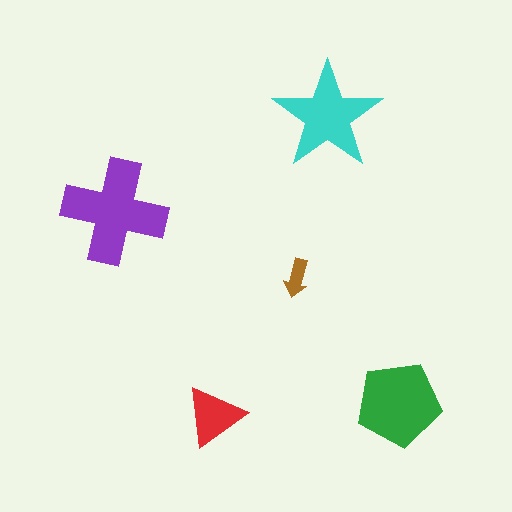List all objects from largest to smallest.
The purple cross, the green pentagon, the cyan star, the red triangle, the brown arrow.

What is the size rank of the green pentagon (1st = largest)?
2nd.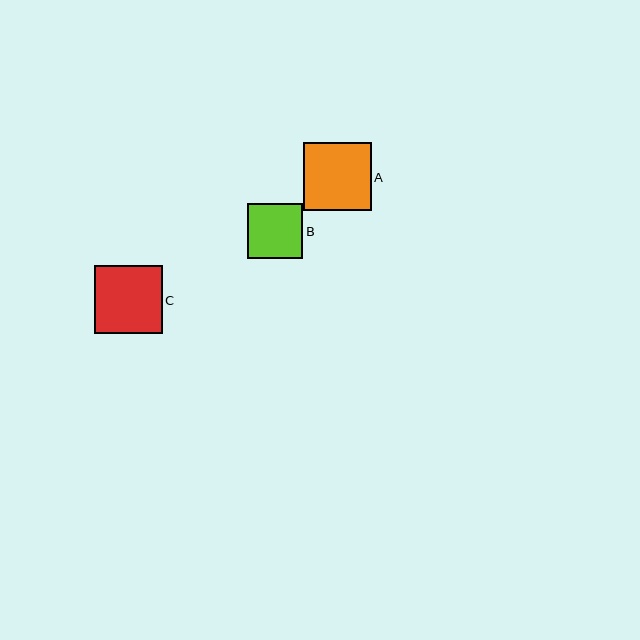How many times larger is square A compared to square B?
Square A is approximately 1.2 times the size of square B.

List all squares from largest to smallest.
From largest to smallest: C, A, B.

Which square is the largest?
Square C is the largest with a size of approximately 68 pixels.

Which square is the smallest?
Square B is the smallest with a size of approximately 55 pixels.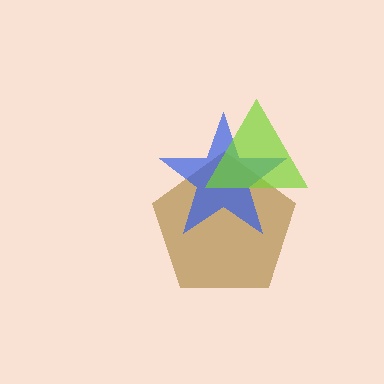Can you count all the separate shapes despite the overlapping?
Yes, there are 3 separate shapes.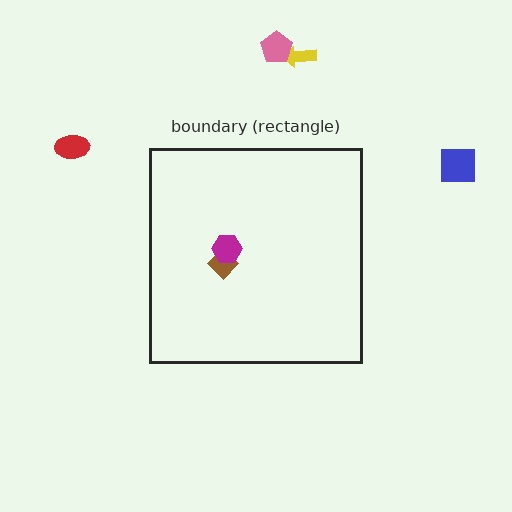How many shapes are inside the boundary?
2 inside, 4 outside.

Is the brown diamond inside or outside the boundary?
Inside.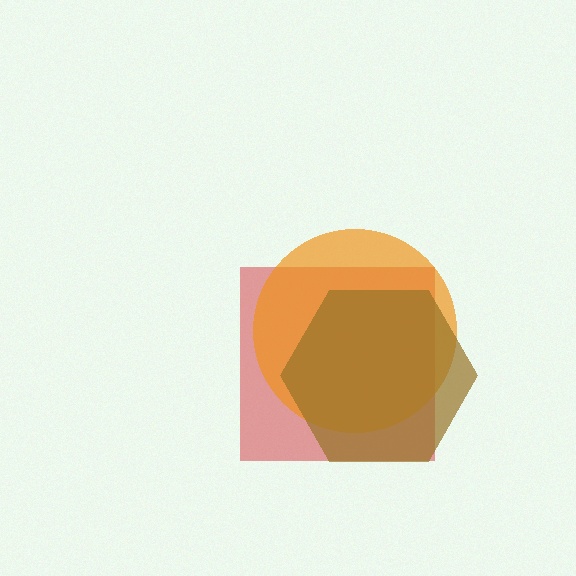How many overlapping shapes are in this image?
There are 3 overlapping shapes in the image.